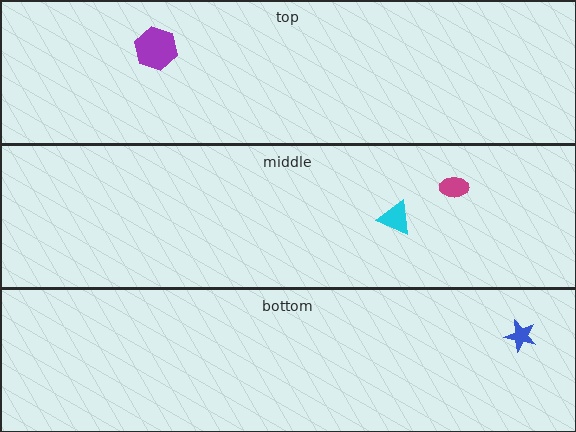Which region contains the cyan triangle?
The middle region.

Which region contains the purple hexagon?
The top region.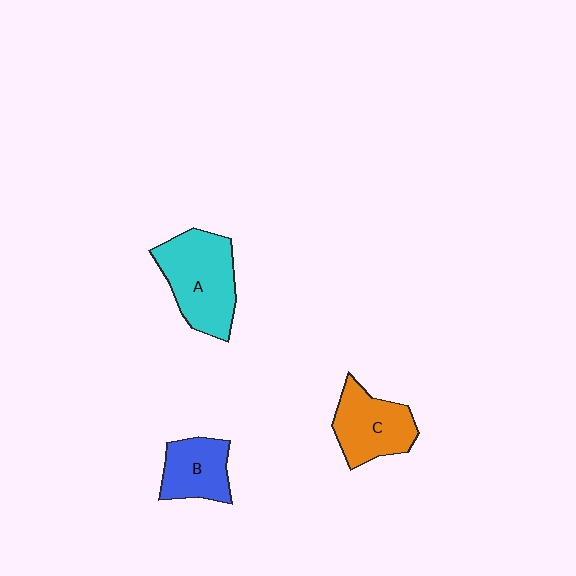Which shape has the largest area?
Shape A (cyan).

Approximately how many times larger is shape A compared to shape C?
Approximately 1.3 times.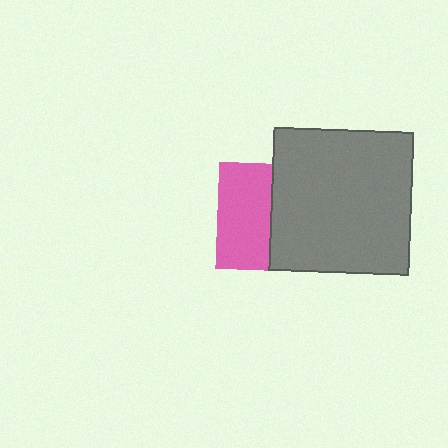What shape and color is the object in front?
The object in front is a gray rectangle.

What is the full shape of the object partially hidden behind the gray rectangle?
The partially hidden object is a pink square.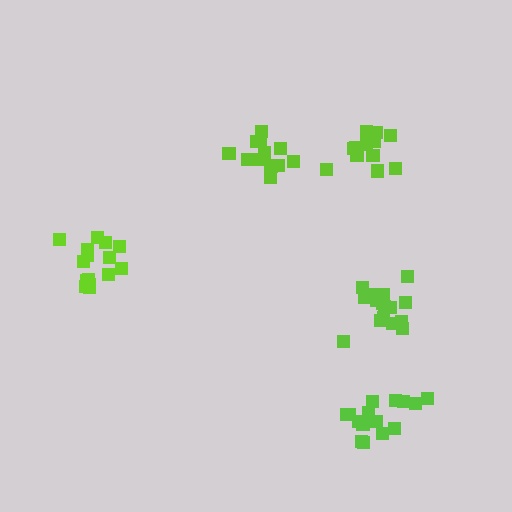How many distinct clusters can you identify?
There are 5 distinct clusters.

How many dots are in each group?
Group 1: 12 dots, Group 2: 15 dots, Group 3: 13 dots, Group 4: 15 dots, Group 5: 16 dots (71 total).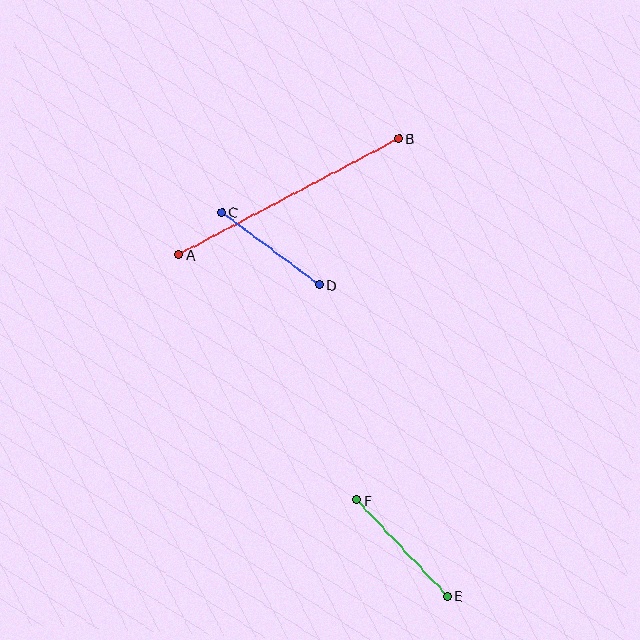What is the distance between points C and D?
The distance is approximately 122 pixels.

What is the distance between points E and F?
The distance is approximately 132 pixels.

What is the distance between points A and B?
The distance is approximately 249 pixels.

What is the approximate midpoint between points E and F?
The midpoint is at approximately (402, 548) pixels.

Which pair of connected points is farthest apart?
Points A and B are farthest apart.